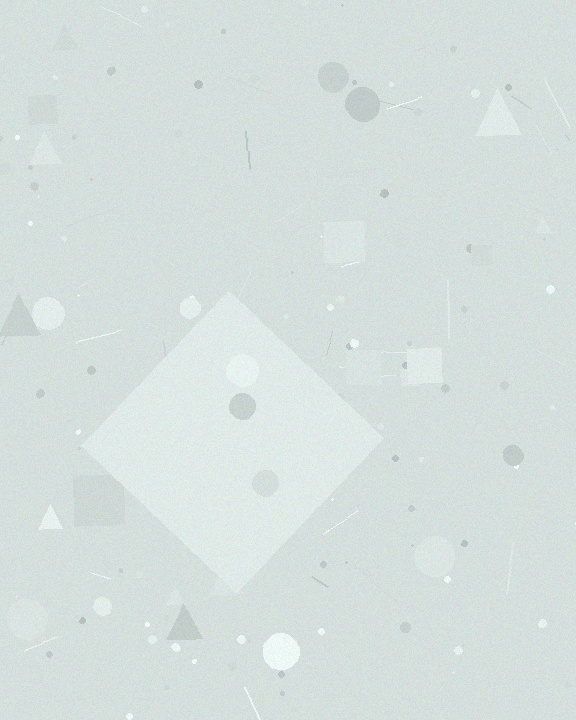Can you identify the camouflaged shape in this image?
The camouflaged shape is a diamond.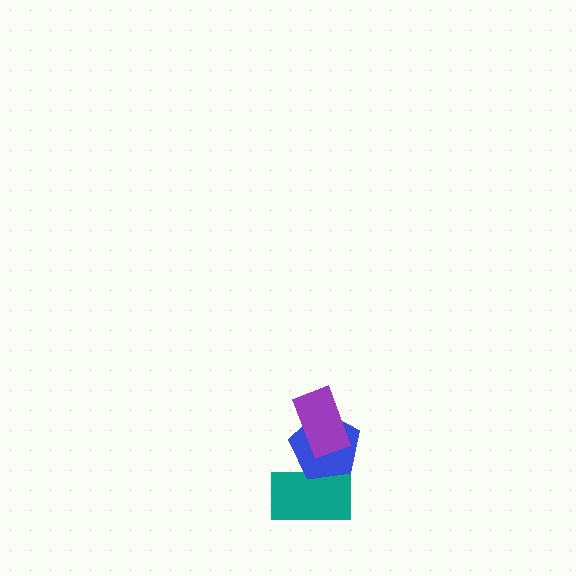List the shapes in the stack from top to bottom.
From top to bottom: the purple rectangle, the blue pentagon, the teal rectangle.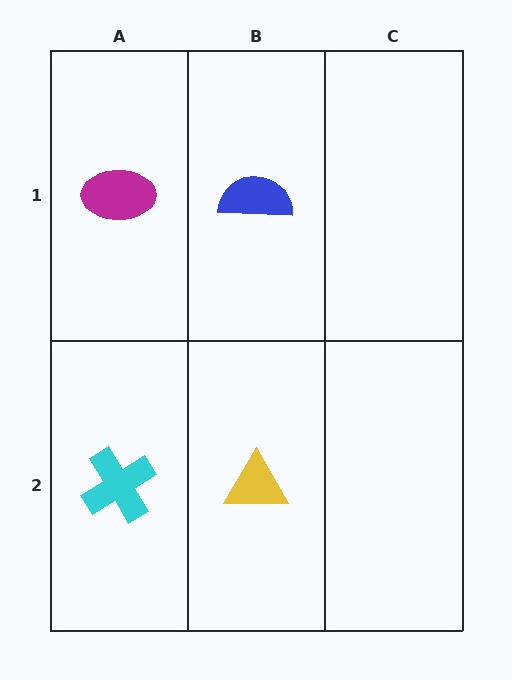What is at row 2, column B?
A yellow triangle.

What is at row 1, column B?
A blue semicircle.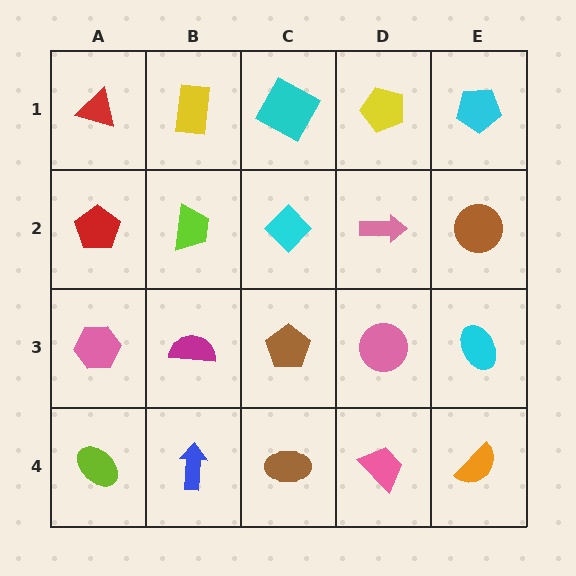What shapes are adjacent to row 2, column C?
A cyan square (row 1, column C), a brown pentagon (row 3, column C), a lime trapezoid (row 2, column B), a pink arrow (row 2, column D).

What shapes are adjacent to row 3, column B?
A lime trapezoid (row 2, column B), a blue arrow (row 4, column B), a pink hexagon (row 3, column A), a brown pentagon (row 3, column C).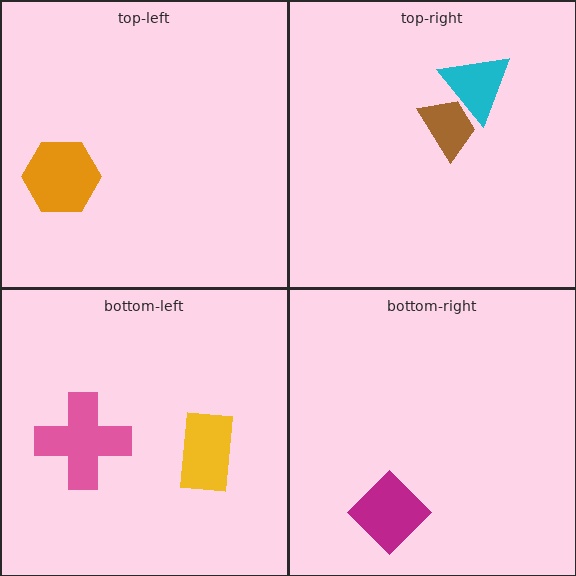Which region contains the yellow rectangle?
The bottom-left region.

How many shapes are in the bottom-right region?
1.